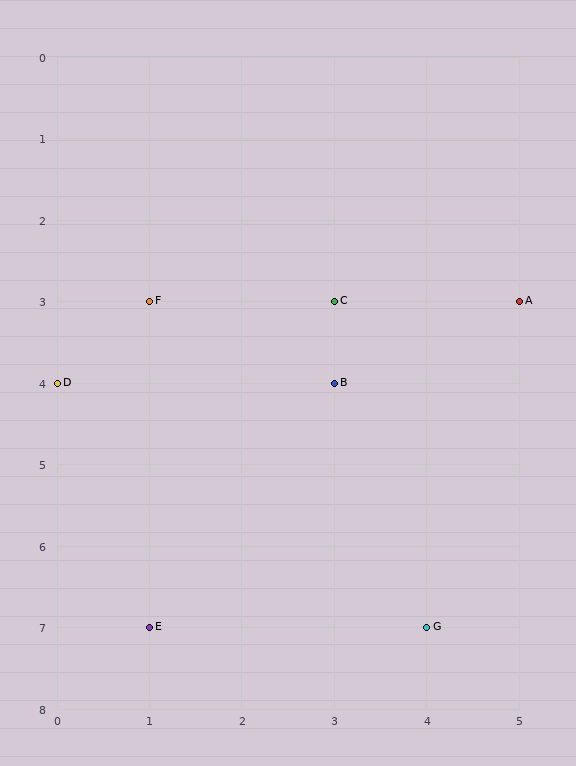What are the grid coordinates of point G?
Point G is at grid coordinates (4, 7).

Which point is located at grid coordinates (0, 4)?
Point D is at (0, 4).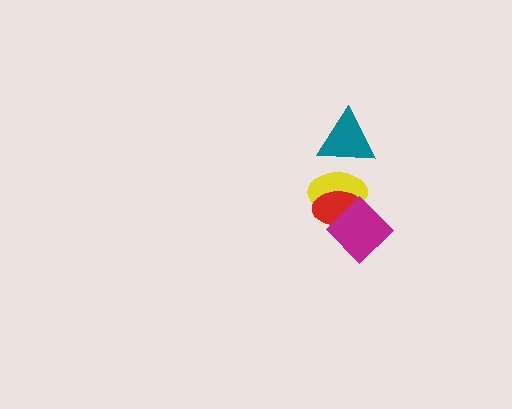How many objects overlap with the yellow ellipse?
3 objects overlap with the yellow ellipse.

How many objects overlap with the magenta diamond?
2 objects overlap with the magenta diamond.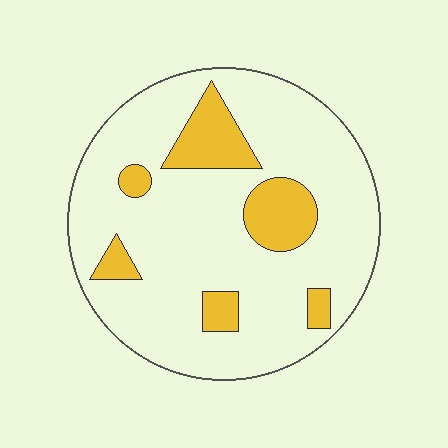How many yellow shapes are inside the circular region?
6.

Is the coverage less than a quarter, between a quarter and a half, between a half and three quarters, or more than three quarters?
Less than a quarter.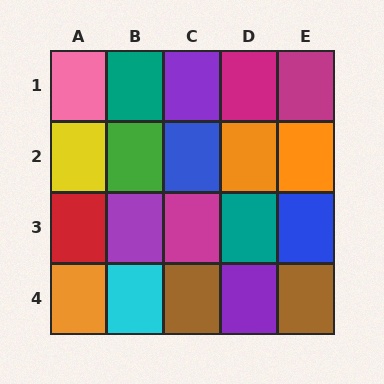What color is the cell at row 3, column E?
Blue.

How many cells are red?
1 cell is red.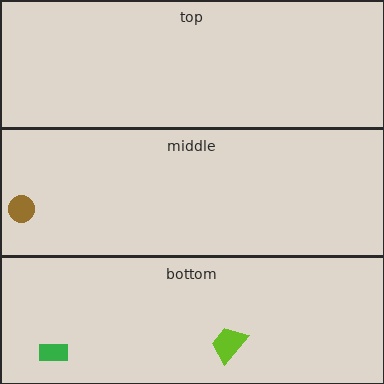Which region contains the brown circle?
The middle region.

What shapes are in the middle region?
The brown circle.